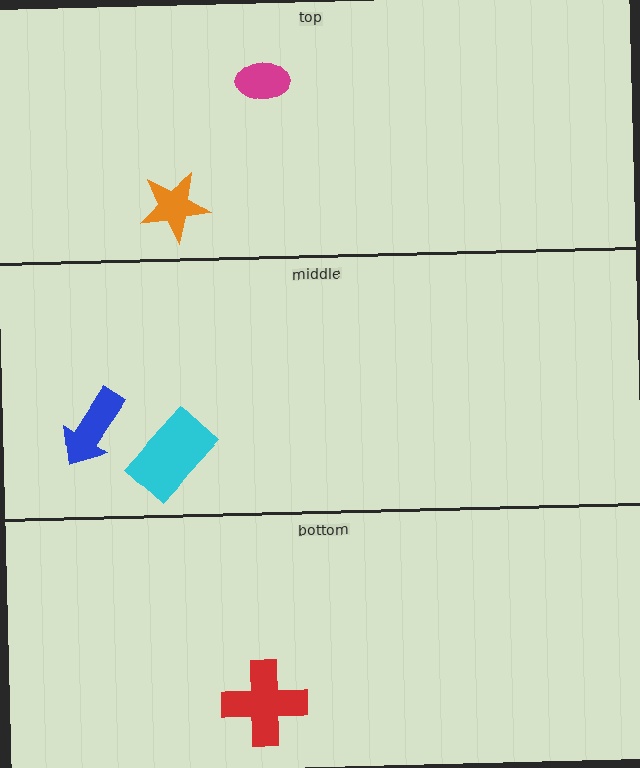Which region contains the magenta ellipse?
The top region.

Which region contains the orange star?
The top region.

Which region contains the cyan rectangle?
The middle region.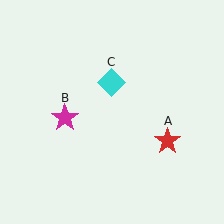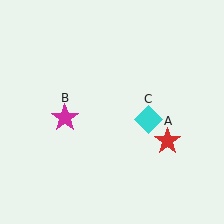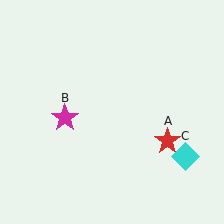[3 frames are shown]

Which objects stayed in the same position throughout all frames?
Red star (object A) and magenta star (object B) remained stationary.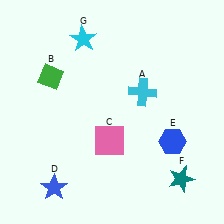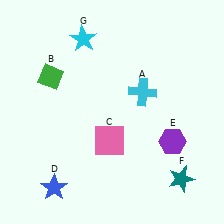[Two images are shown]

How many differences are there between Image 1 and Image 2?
There is 1 difference between the two images.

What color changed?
The hexagon (E) changed from blue in Image 1 to purple in Image 2.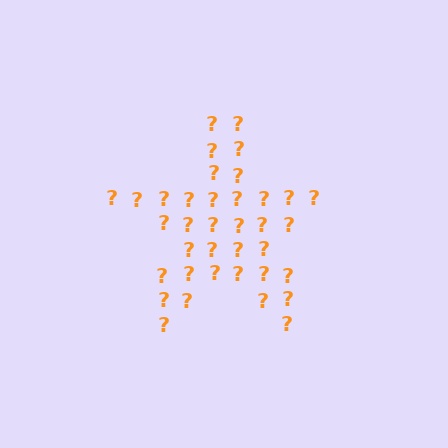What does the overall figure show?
The overall figure shows a star.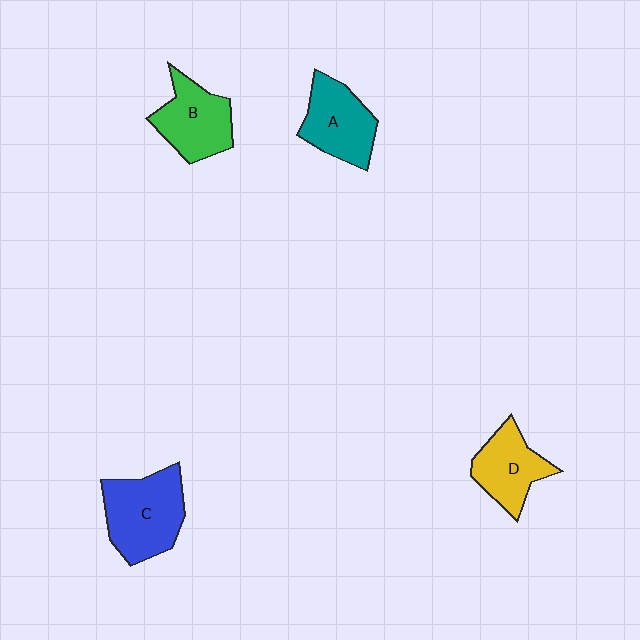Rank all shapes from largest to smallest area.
From largest to smallest: C (blue), B (green), A (teal), D (yellow).